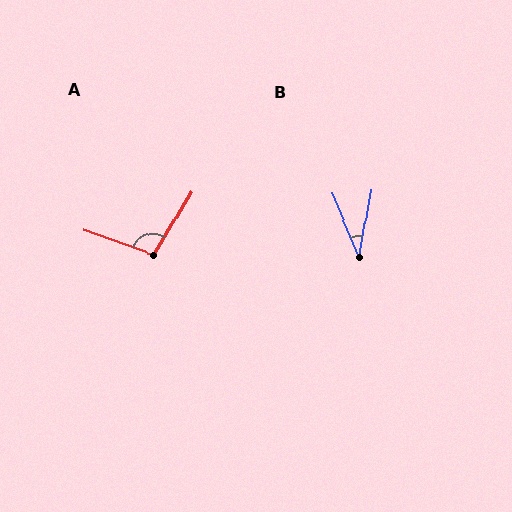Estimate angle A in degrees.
Approximately 102 degrees.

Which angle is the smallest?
B, at approximately 32 degrees.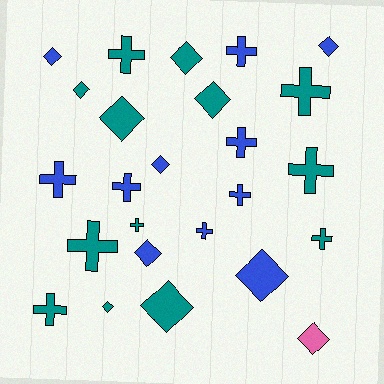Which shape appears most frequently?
Cross, with 13 objects.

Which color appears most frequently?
Teal, with 13 objects.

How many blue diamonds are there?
There are 5 blue diamonds.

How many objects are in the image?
There are 25 objects.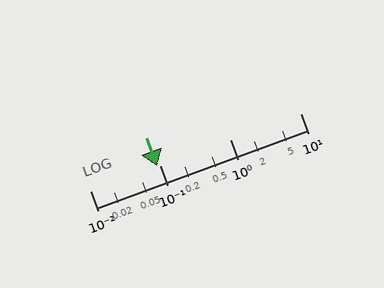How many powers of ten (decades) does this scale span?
The scale spans 3 decades, from 0.01 to 10.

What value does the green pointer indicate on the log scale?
The pointer indicates approximately 0.09.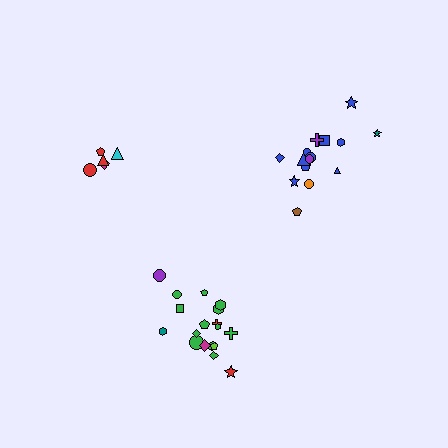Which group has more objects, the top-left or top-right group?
The top-right group.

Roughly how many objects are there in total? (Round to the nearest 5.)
Roughly 40 objects in total.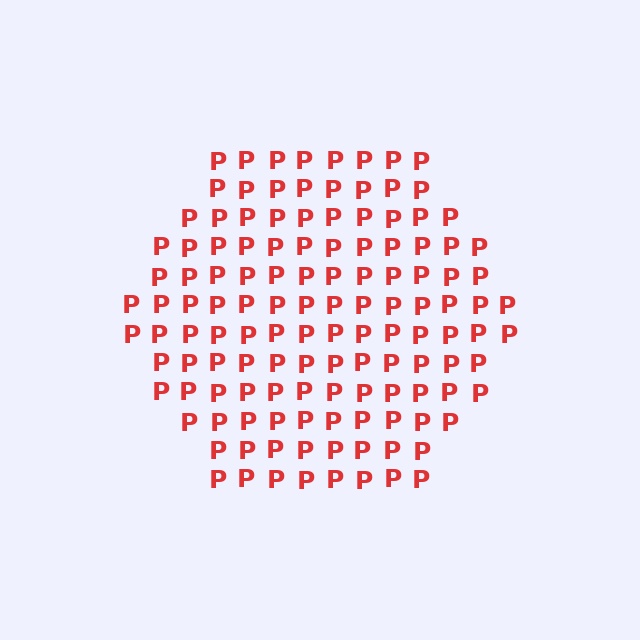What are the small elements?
The small elements are letter P's.